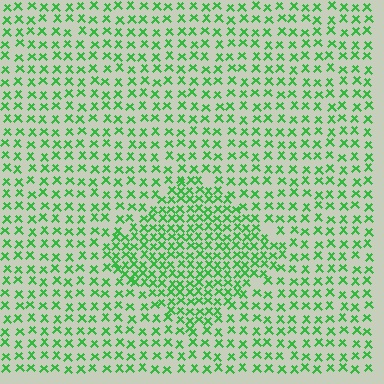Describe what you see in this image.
The image contains small green elements arranged at two different densities. A diamond-shaped region is visible where the elements are more densely packed than the surrounding area.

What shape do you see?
I see a diamond.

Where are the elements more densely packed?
The elements are more densely packed inside the diamond boundary.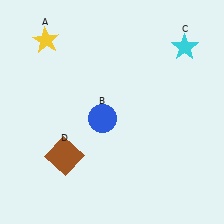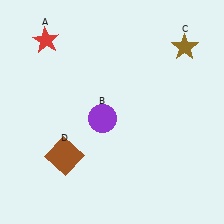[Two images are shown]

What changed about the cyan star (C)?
In Image 1, C is cyan. In Image 2, it changed to brown.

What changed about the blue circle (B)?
In Image 1, B is blue. In Image 2, it changed to purple.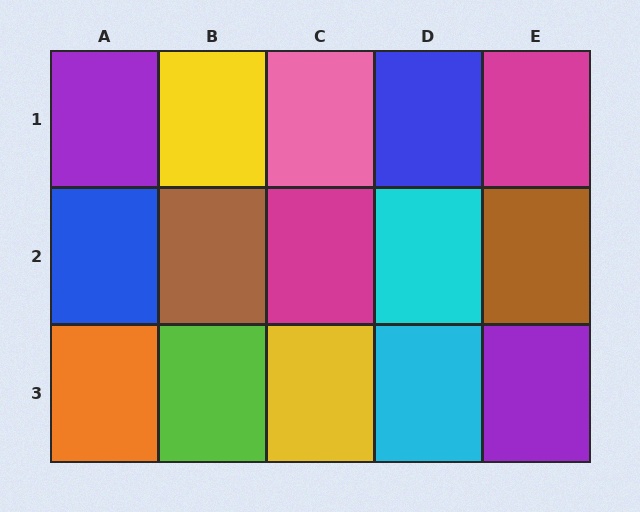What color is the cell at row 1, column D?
Blue.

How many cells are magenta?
2 cells are magenta.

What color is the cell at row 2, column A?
Blue.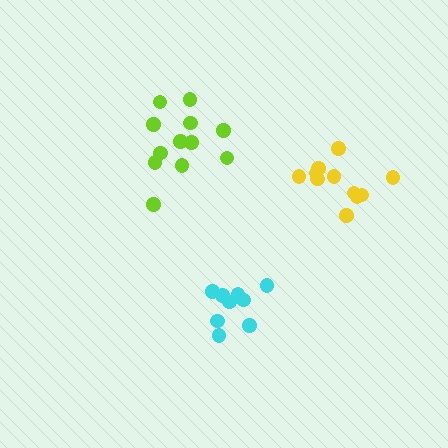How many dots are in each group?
Group 1: 12 dots, Group 2: 9 dots, Group 3: 11 dots (32 total).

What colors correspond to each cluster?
The clusters are colored: lime, cyan, yellow.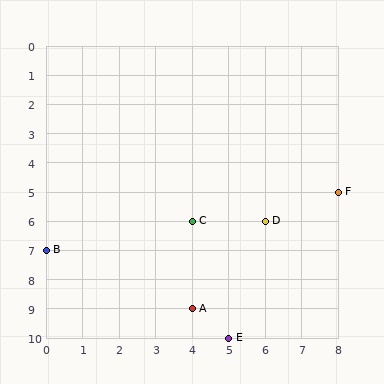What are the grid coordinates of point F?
Point F is at grid coordinates (8, 5).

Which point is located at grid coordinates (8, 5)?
Point F is at (8, 5).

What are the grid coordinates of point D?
Point D is at grid coordinates (6, 6).